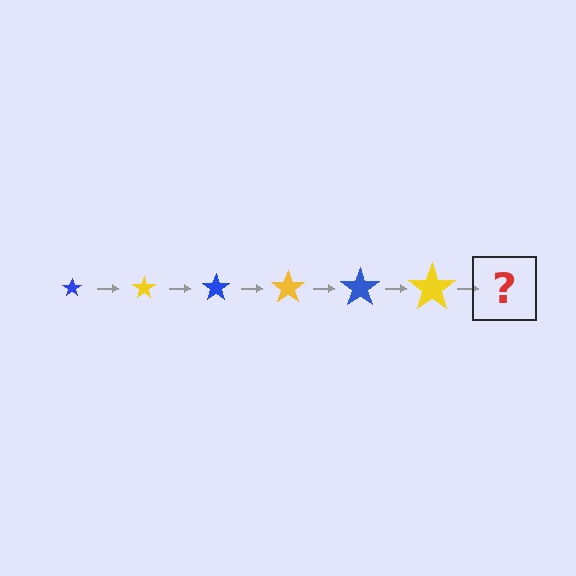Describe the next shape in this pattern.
It should be a blue star, larger than the previous one.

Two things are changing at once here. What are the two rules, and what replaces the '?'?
The two rules are that the star grows larger each step and the color cycles through blue and yellow. The '?' should be a blue star, larger than the previous one.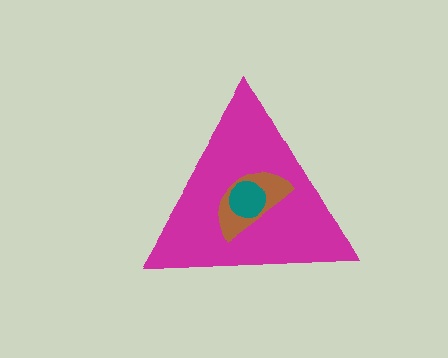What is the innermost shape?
The teal circle.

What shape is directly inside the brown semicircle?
The teal circle.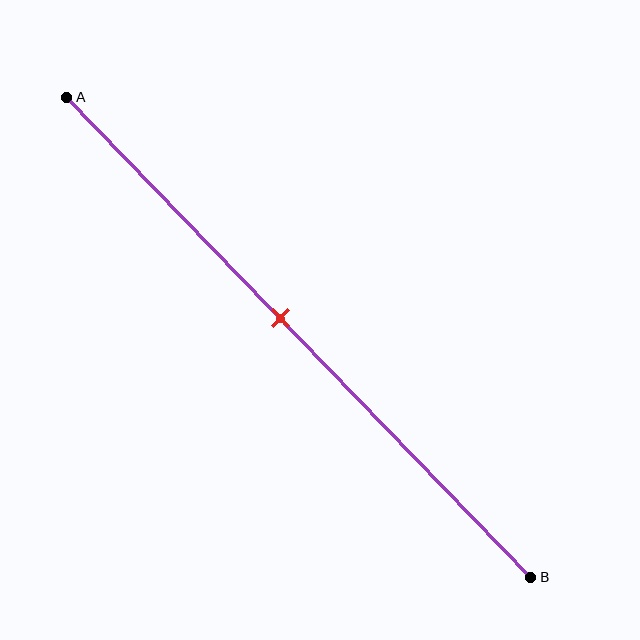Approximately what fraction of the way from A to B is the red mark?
The red mark is approximately 45% of the way from A to B.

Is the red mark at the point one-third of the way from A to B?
No, the mark is at about 45% from A, not at the 33% one-third point.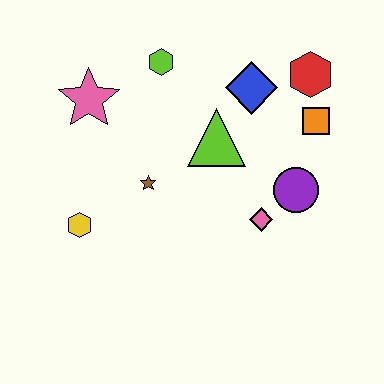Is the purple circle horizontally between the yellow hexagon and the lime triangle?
No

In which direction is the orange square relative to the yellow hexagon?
The orange square is to the right of the yellow hexagon.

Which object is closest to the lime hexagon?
The pink star is closest to the lime hexagon.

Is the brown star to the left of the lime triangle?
Yes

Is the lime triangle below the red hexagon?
Yes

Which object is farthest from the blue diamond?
The yellow hexagon is farthest from the blue diamond.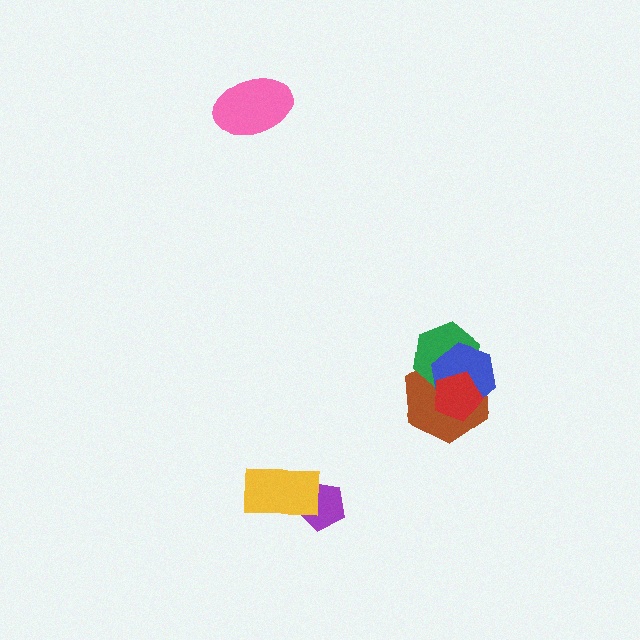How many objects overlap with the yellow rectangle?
1 object overlaps with the yellow rectangle.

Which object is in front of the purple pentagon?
The yellow rectangle is in front of the purple pentagon.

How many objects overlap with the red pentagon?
3 objects overlap with the red pentagon.